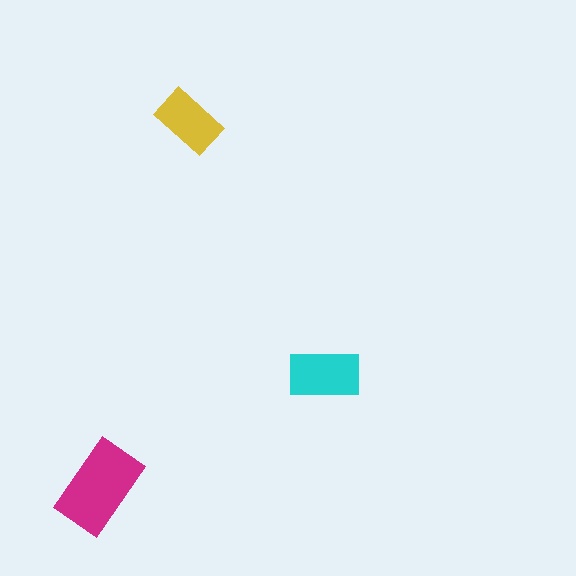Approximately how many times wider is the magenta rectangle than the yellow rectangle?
About 1.5 times wider.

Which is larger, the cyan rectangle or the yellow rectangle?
The cyan one.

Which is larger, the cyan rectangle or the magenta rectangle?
The magenta one.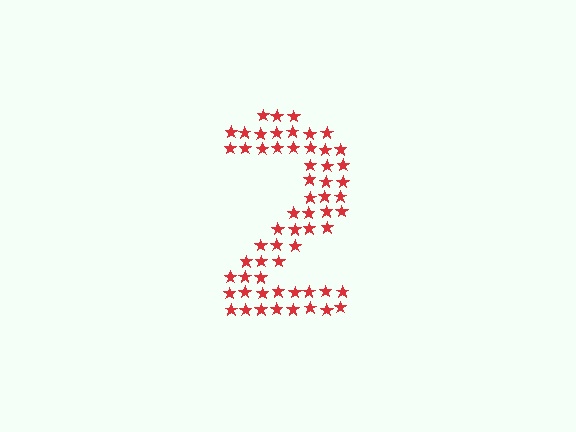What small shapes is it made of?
It is made of small stars.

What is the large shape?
The large shape is the digit 2.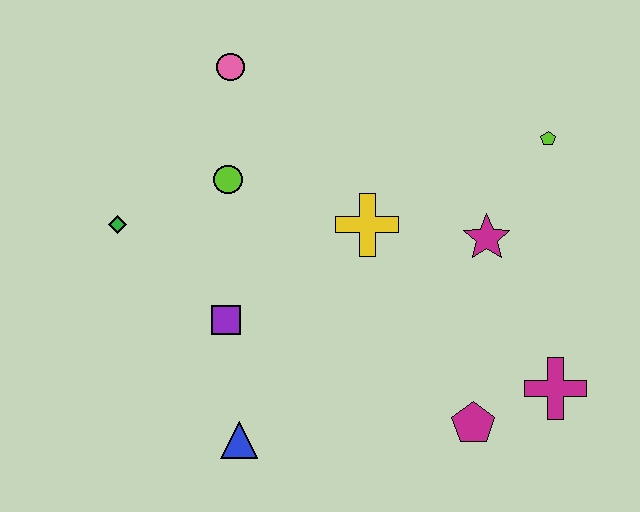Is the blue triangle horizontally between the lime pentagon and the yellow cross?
No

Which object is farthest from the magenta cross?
The green diamond is farthest from the magenta cross.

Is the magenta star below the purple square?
No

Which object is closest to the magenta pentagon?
The magenta cross is closest to the magenta pentagon.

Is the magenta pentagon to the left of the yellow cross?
No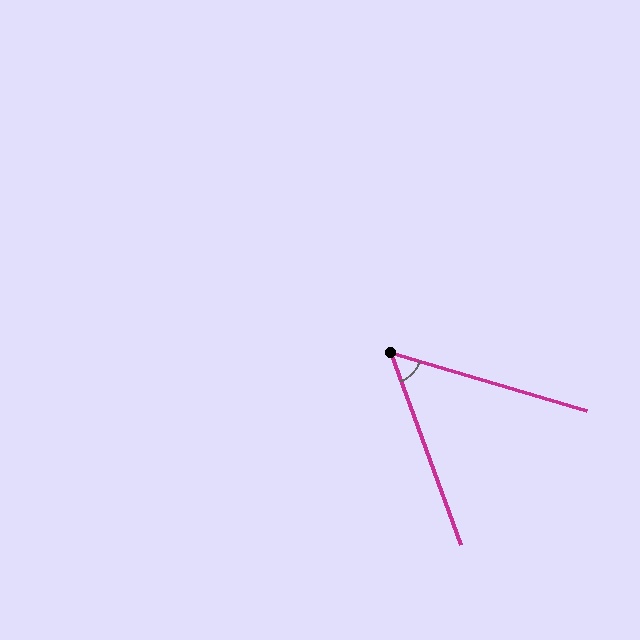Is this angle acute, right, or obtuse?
It is acute.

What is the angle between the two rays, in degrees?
Approximately 53 degrees.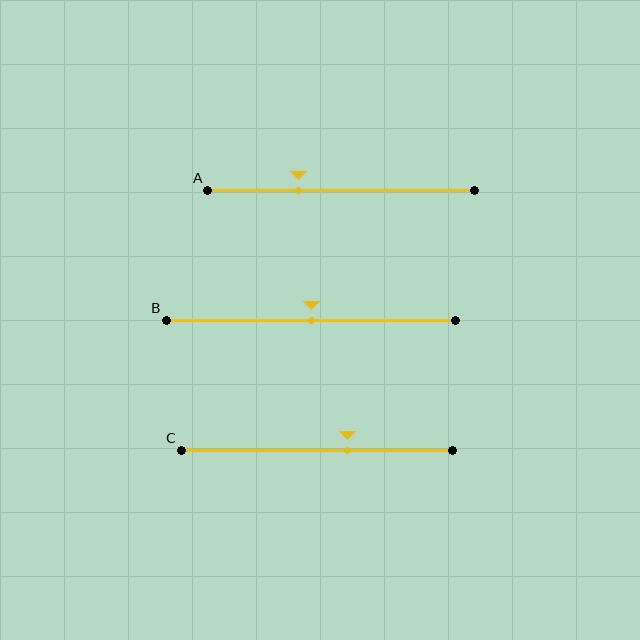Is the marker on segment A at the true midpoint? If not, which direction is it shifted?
No, the marker on segment A is shifted to the left by about 16% of the segment length.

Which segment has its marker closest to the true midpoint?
Segment B has its marker closest to the true midpoint.